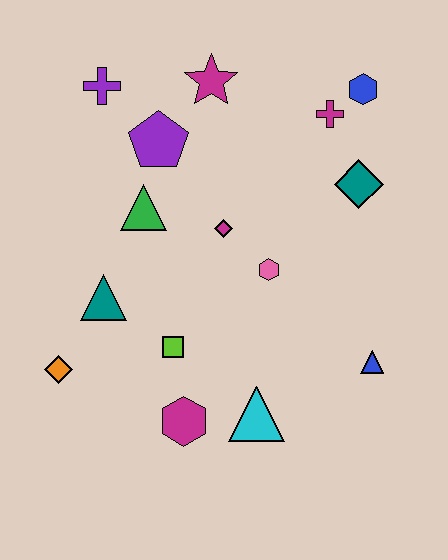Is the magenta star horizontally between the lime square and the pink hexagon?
Yes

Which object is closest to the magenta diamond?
The pink hexagon is closest to the magenta diamond.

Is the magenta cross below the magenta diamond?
No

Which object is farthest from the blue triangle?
The purple cross is farthest from the blue triangle.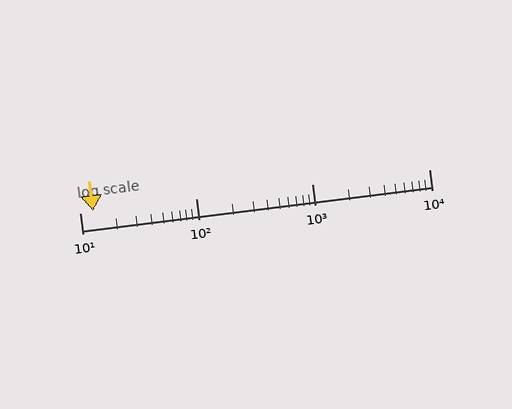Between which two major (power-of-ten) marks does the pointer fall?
The pointer is between 10 and 100.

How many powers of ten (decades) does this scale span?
The scale spans 3 decades, from 10 to 10000.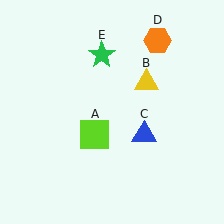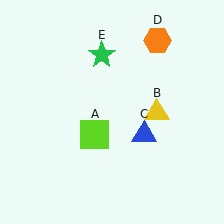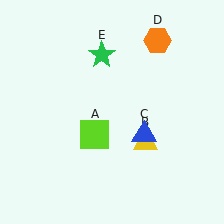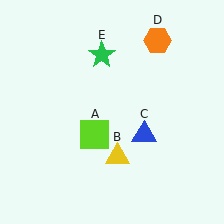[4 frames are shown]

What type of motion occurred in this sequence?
The yellow triangle (object B) rotated clockwise around the center of the scene.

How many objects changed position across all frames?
1 object changed position: yellow triangle (object B).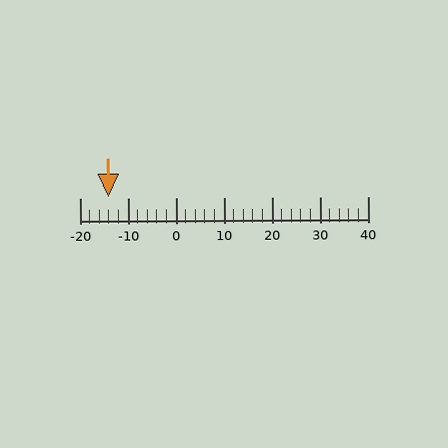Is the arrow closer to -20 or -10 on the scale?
The arrow is closer to -10.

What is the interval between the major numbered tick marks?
The major tick marks are spaced 10 units apart.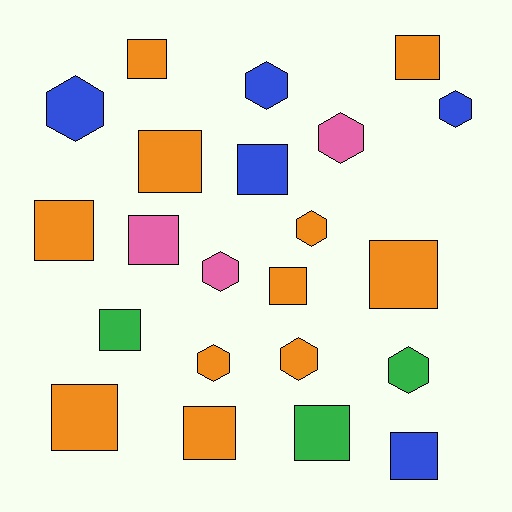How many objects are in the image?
There are 22 objects.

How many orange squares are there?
There are 8 orange squares.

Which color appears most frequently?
Orange, with 11 objects.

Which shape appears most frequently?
Square, with 13 objects.